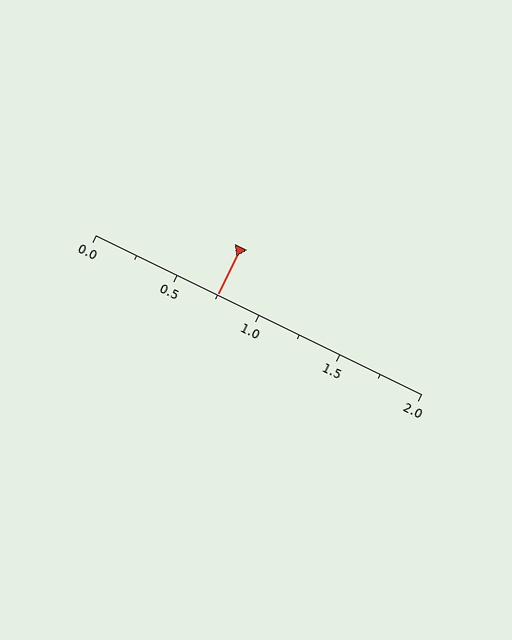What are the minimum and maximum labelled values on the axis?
The axis runs from 0.0 to 2.0.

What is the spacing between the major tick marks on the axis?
The major ticks are spaced 0.5 apart.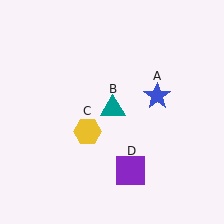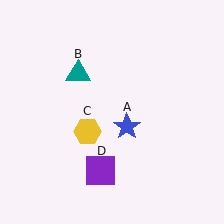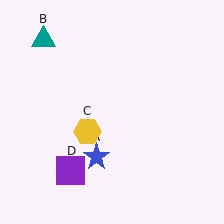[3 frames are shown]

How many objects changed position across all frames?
3 objects changed position: blue star (object A), teal triangle (object B), purple square (object D).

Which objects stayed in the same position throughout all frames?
Yellow hexagon (object C) remained stationary.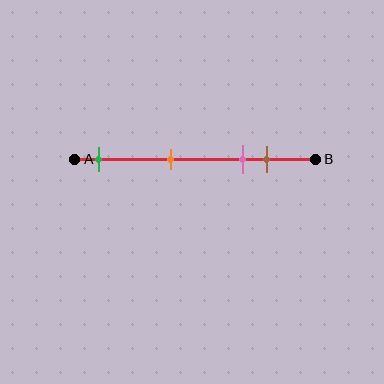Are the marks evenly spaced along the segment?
No, the marks are not evenly spaced.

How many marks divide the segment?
There are 4 marks dividing the segment.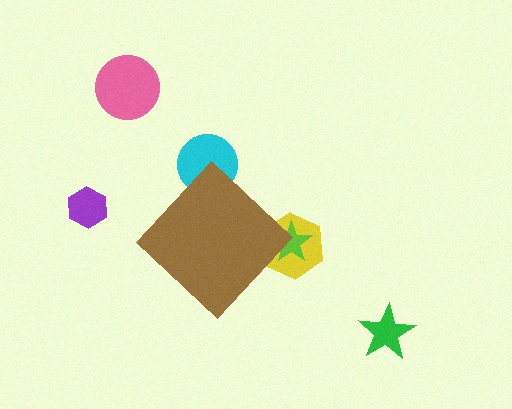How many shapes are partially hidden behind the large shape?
3 shapes are partially hidden.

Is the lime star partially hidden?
Yes, the lime star is partially hidden behind the brown diamond.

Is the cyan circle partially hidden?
Yes, the cyan circle is partially hidden behind the brown diamond.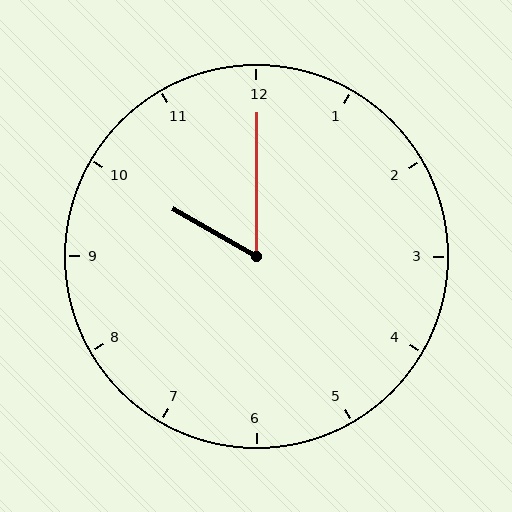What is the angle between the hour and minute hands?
Approximately 60 degrees.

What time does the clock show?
10:00.